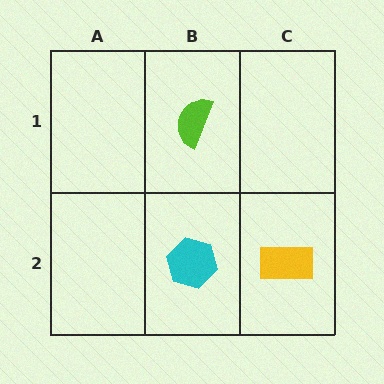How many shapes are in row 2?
2 shapes.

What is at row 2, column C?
A yellow rectangle.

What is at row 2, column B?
A cyan hexagon.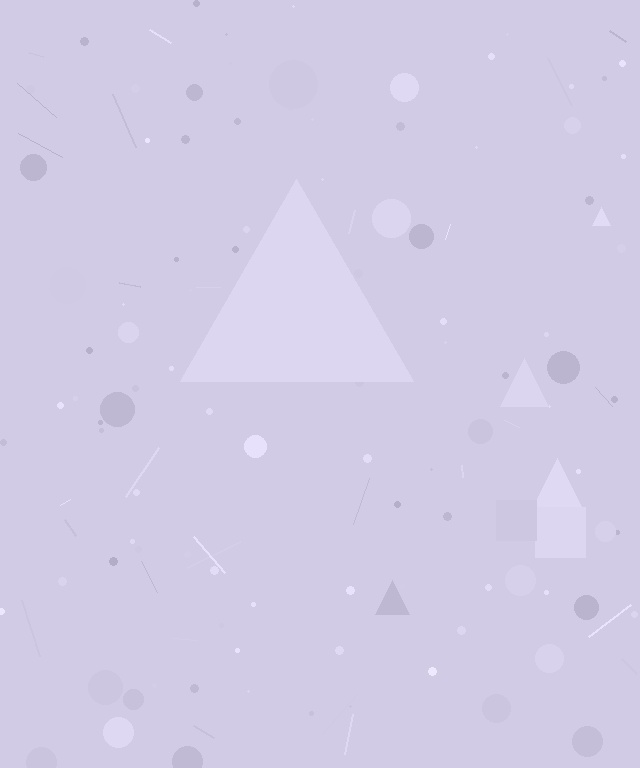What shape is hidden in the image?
A triangle is hidden in the image.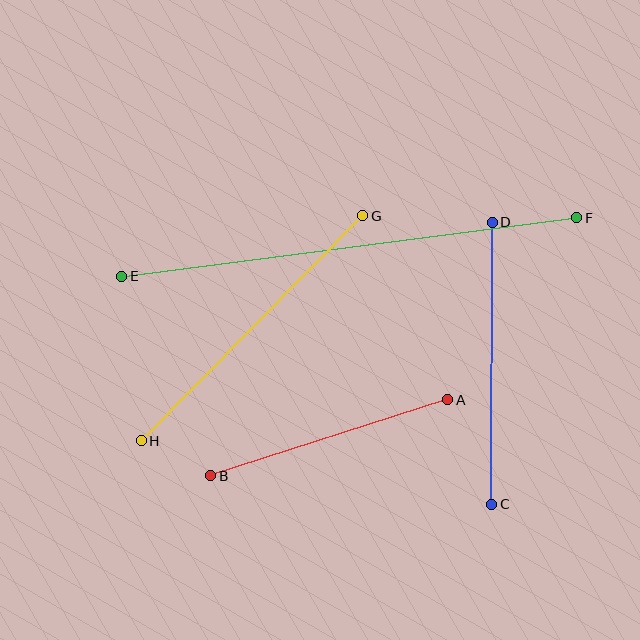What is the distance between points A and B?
The distance is approximately 249 pixels.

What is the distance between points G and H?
The distance is approximately 316 pixels.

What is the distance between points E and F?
The distance is approximately 459 pixels.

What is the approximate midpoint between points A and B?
The midpoint is at approximately (329, 438) pixels.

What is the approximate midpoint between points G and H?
The midpoint is at approximately (252, 328) pixels.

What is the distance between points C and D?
The distance is approximately 282 pixels.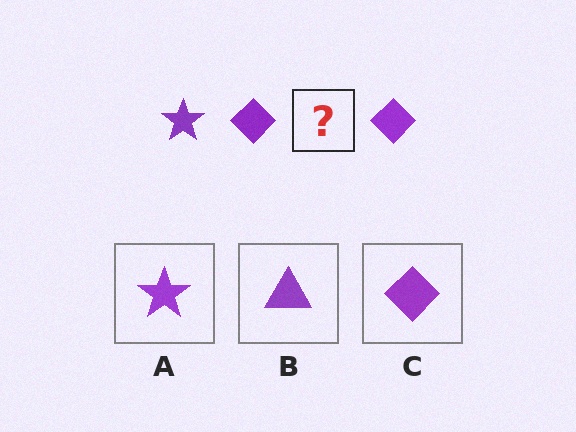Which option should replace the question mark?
Option A.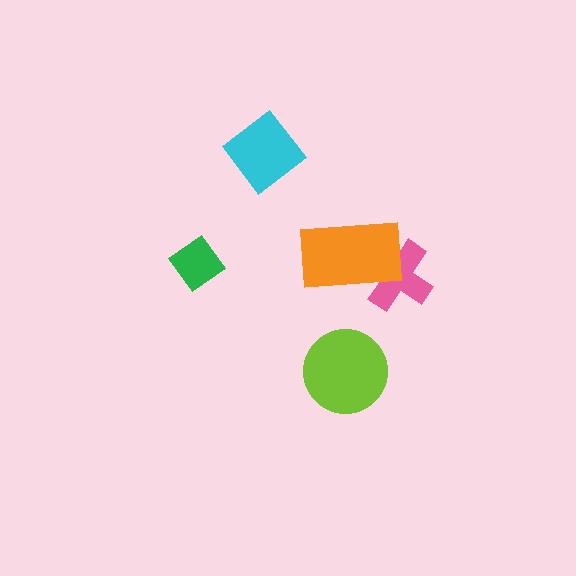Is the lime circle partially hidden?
No, no other shape covers it.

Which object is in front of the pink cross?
The orange rectangle is in front of the pink cross.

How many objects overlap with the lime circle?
0 objects overlap with the lime circle.